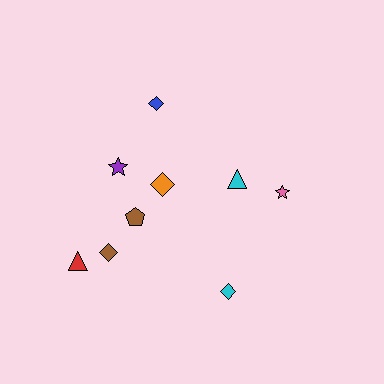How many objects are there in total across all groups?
There are 9 objects.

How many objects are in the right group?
There are 3 objects.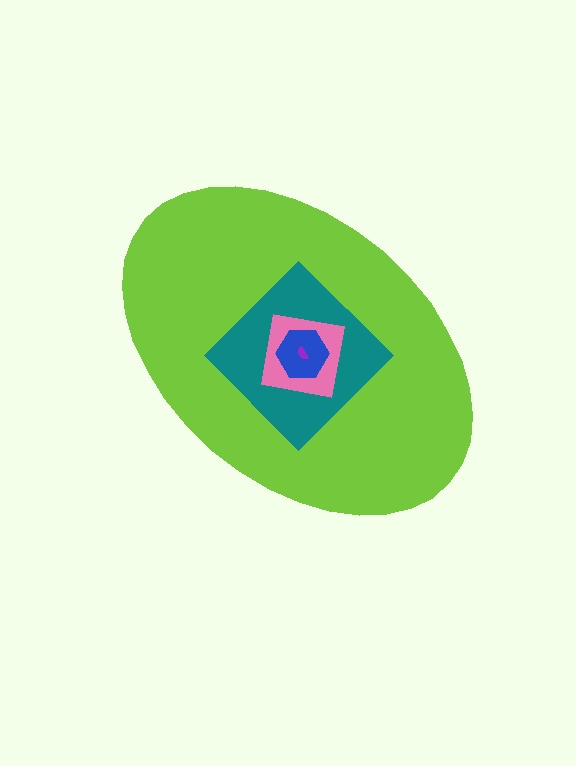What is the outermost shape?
The lime ellipse.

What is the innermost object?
The purple semicircle.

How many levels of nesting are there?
5.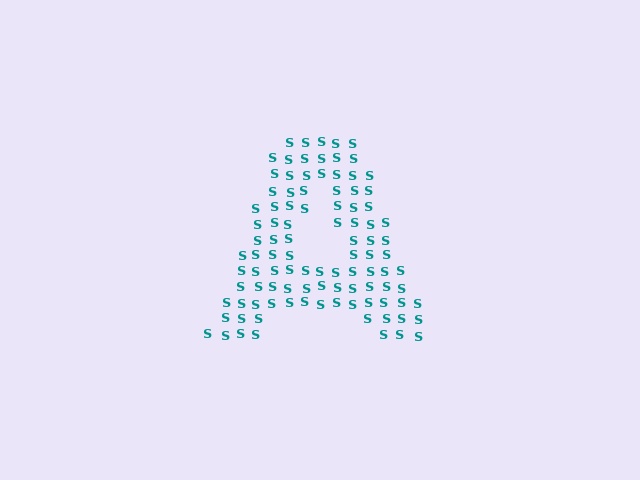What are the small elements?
The small elements are letter S's.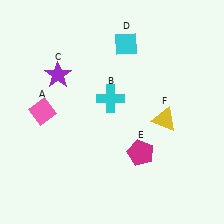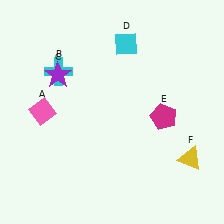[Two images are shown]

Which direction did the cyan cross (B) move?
The cyan cross (B) moved left.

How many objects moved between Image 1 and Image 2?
3 objects moved between the two images.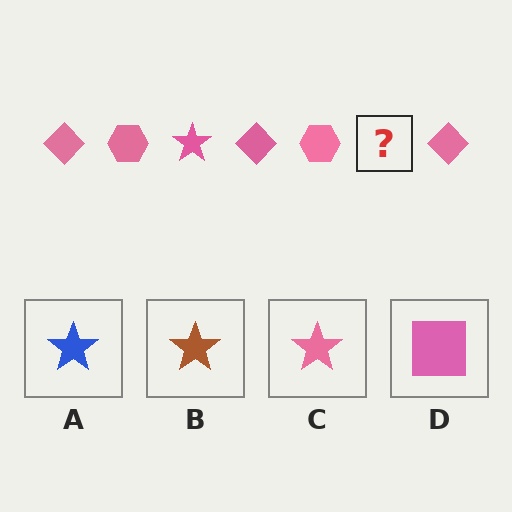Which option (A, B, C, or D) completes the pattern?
C.